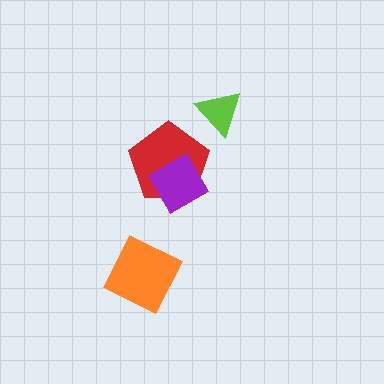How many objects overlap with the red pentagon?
1 object overlaps with the red pentagon.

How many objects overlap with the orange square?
0 objects overlap with the orange square.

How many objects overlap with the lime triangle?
0 objects overlap with the lime triangle.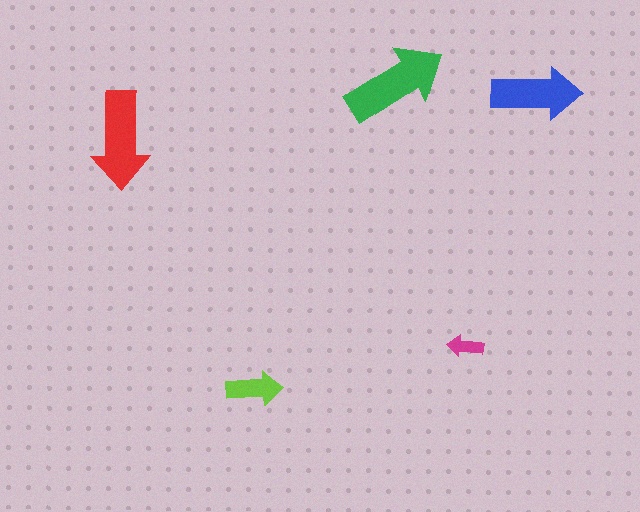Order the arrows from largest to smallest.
the green one, the red one, the blue one, the lime one, the magenta one.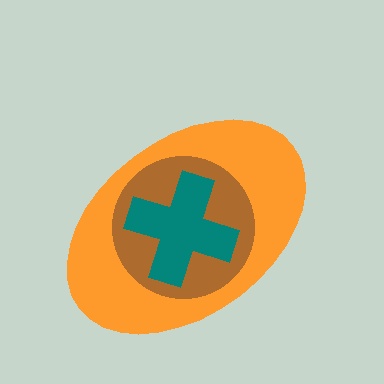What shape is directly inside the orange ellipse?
The brown circle.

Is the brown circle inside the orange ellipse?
Yes.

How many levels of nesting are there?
3.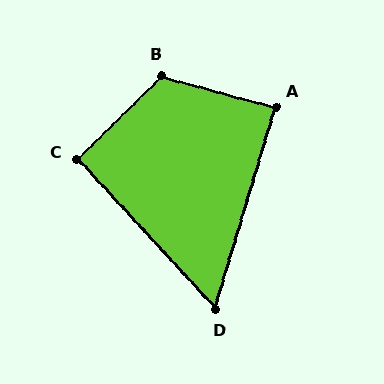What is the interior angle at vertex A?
Approximately 88 degrees (approximately right).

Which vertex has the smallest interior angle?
D, at approximately 59 degrees.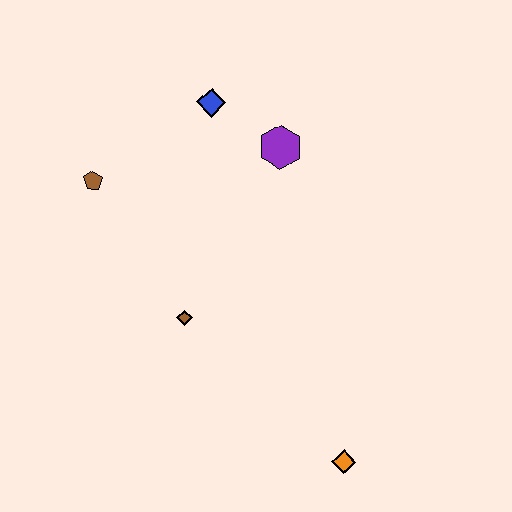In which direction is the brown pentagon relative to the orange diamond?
The brown pentagon is above the orange diamond.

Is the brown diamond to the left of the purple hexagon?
Yes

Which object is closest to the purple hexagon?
The blue diamond is closest to the purple hexagon.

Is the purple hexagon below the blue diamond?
Yes